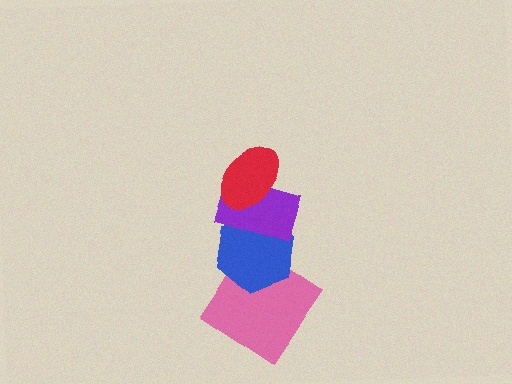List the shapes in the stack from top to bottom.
From top to bottom: the red ellipse, the purple rectangle, the blue hexagon, the pink diamond.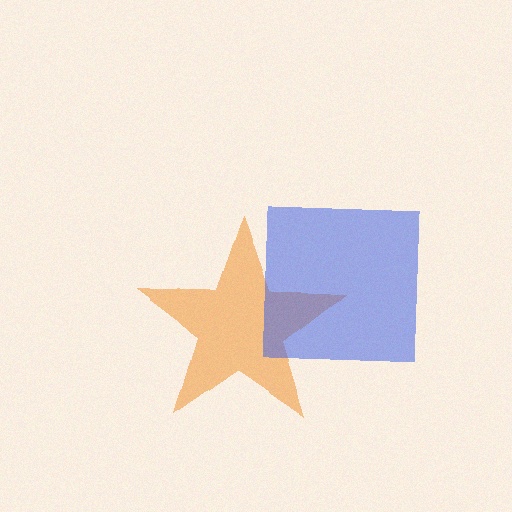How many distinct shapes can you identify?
There are 2 distinct shapes: an orange star, a blue square.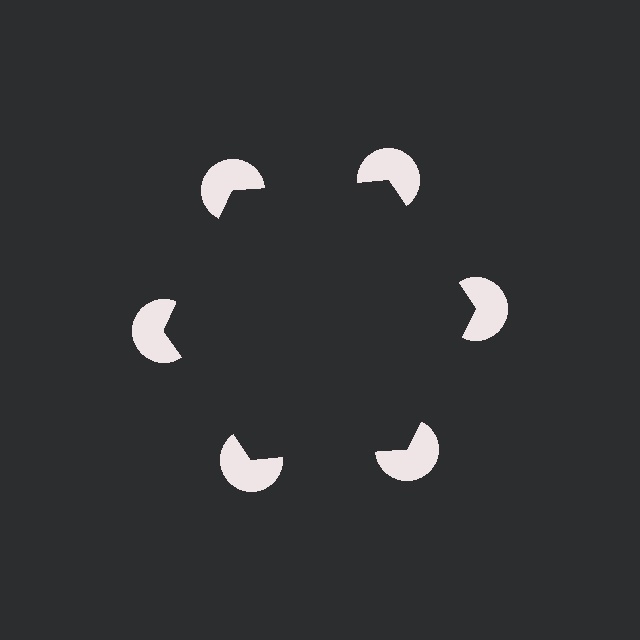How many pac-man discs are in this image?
There are 6 — one at each vertex of the illusory hexagon.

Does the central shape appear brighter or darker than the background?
It typically appears slightly darker than the background, even though no actual brightness change is drawn.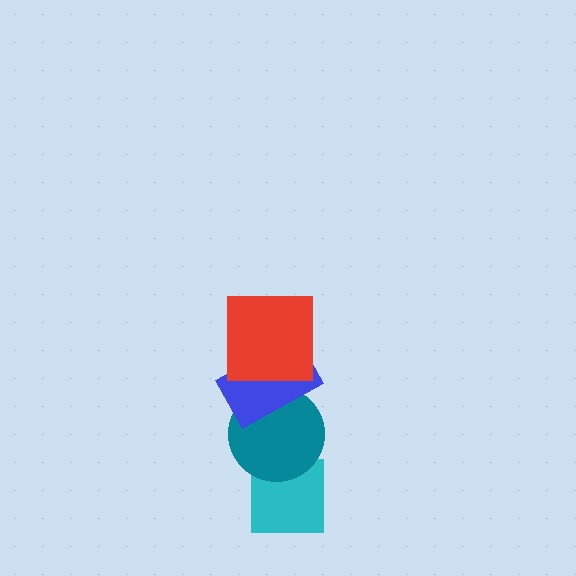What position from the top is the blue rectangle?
The blue rectangle is 2nd from the top.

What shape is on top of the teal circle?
The blue rectangle is on top of the teal circle.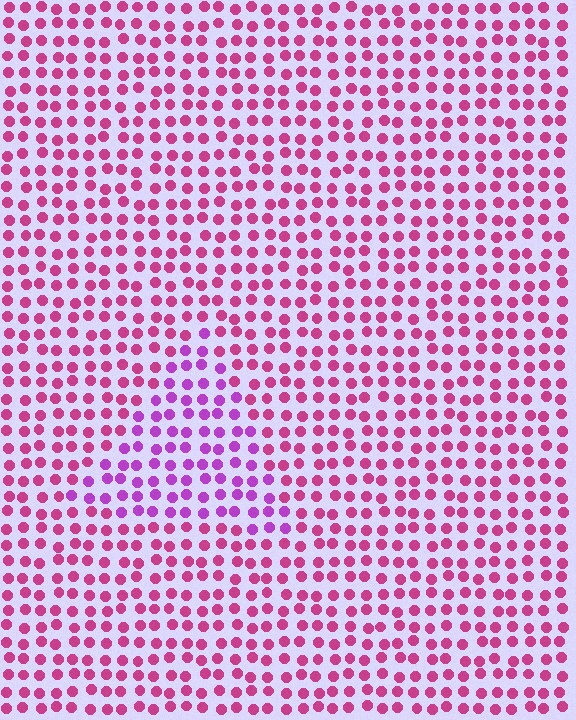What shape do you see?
I see a triangle.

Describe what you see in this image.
The image is filled with small magenta elements in a uniform arrangement. A triangle-shaped region is visible where the elements are tinted to a slightly different hue, forming a subtle color boundary.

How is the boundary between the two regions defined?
The boundary is defined purely by a slight shift in hue (about 34 degrees). Spacing, size, and orientation are identical on both sides.